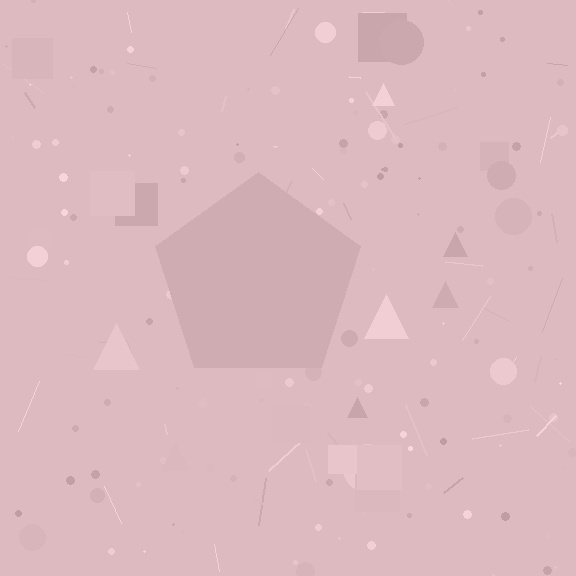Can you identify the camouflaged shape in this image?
The camouflaged shape is a pentagon.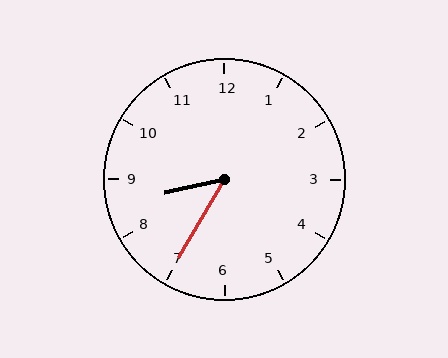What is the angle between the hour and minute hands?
Approximately 48 degrees.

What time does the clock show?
8:35.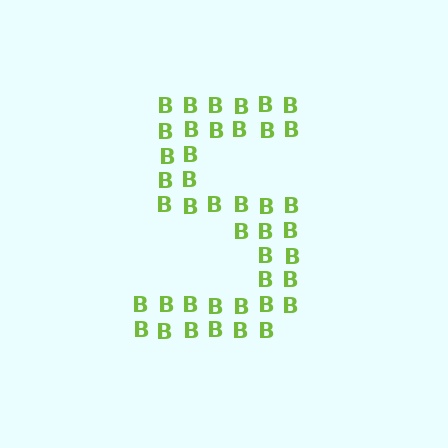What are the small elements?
The small elements are letter B's.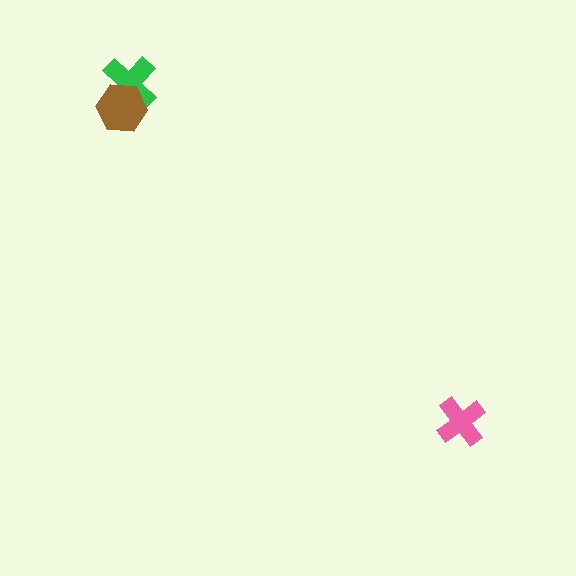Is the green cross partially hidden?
Yes, it is partially covered by another shape.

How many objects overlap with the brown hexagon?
1 object overlaps with the brown hexagon.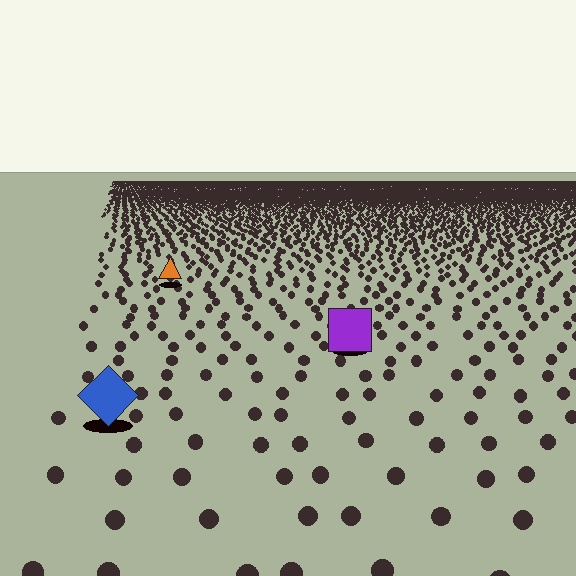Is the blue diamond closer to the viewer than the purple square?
Yes. The blue diamond is closer — you can tell from the texture gradient: the ground texture is coarser near it.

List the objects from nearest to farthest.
From nearest to farthest: the blue diamond, the purple square, the orange triangle.